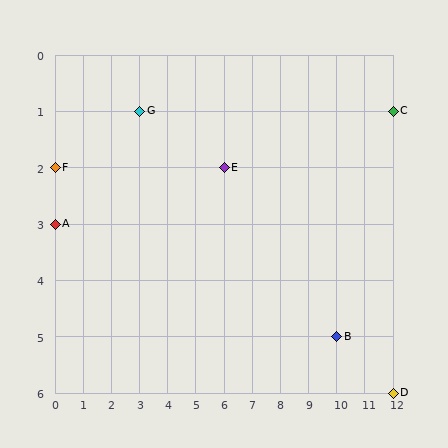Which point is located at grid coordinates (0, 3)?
Point A is at (0, 3).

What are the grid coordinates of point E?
Point E is at grid coordinates (6, 2).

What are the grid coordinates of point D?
Point D is at grid coordinates (12, 6).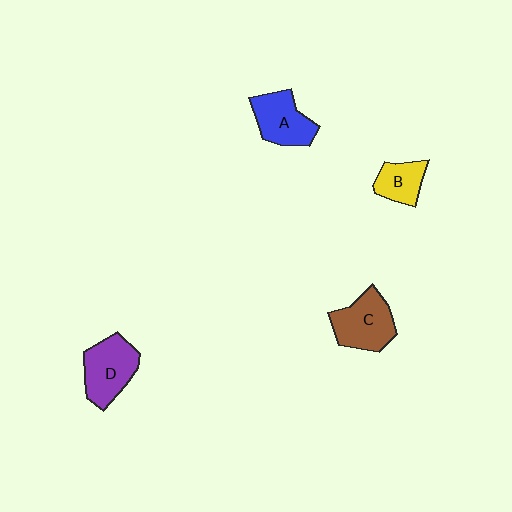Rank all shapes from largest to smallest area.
From largest to smallest: C (brown), D (purple), A (blue), B (yellow).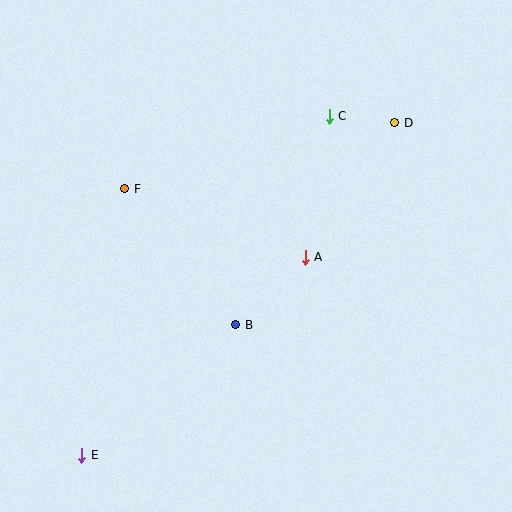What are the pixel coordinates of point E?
Point E is at (82, 455).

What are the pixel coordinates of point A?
Point A is at (305, 257).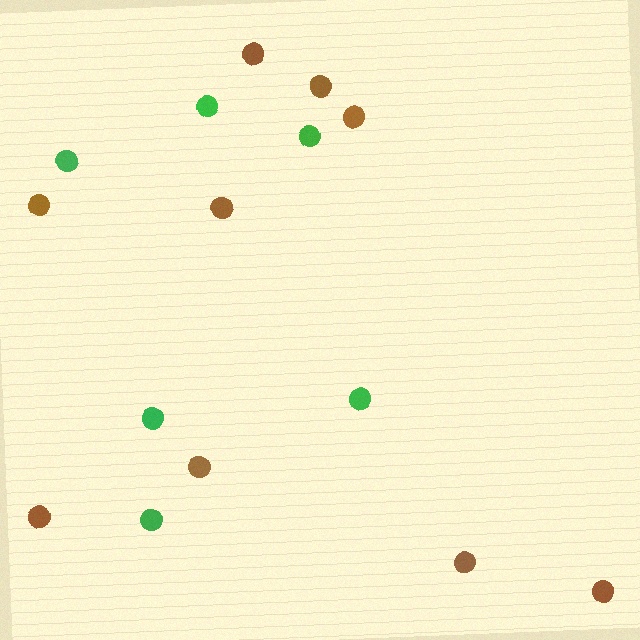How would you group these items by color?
There are 2 groups: one group of brown circles (9) and one group of green circles (6).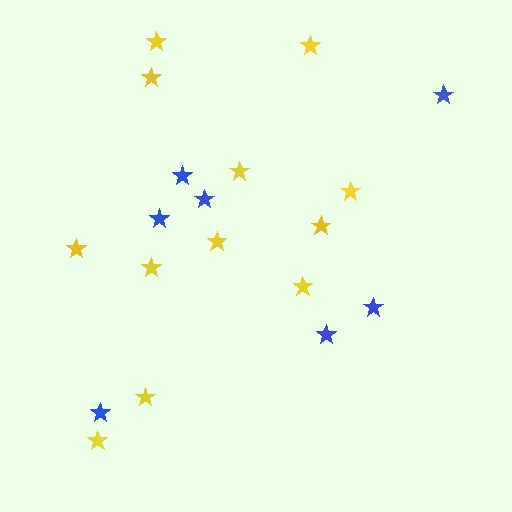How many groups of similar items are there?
There are 2 groups: one group of blue stars (7) and one group of yellow stars (12).